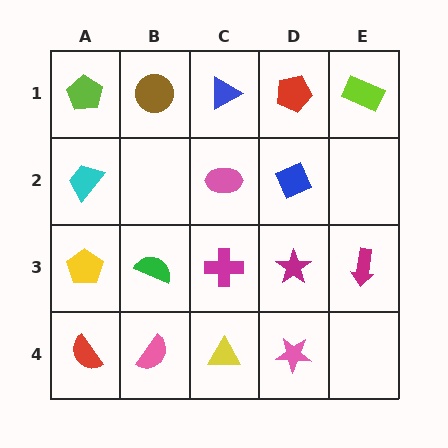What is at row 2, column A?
A cyan trapezoid.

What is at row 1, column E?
A lime rectangle.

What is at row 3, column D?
A magenta star.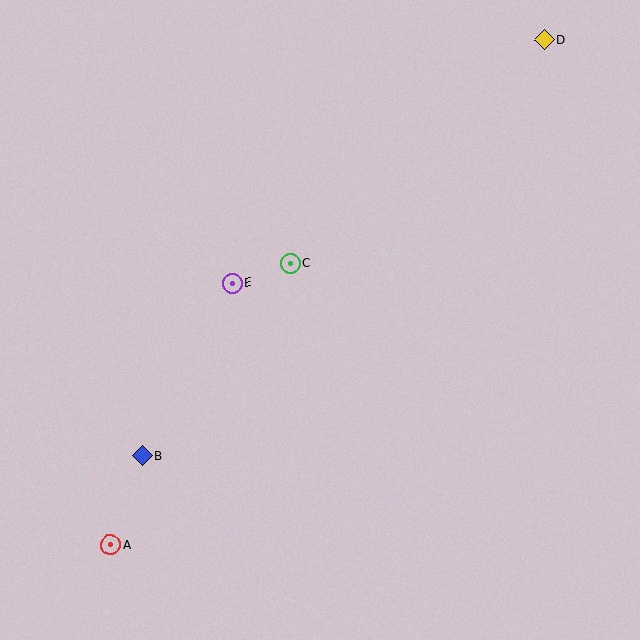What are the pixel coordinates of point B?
Point B is at (142, 456).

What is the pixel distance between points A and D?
The distance between A and D is 666 pixels.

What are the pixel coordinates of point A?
Point A is at (110, 545).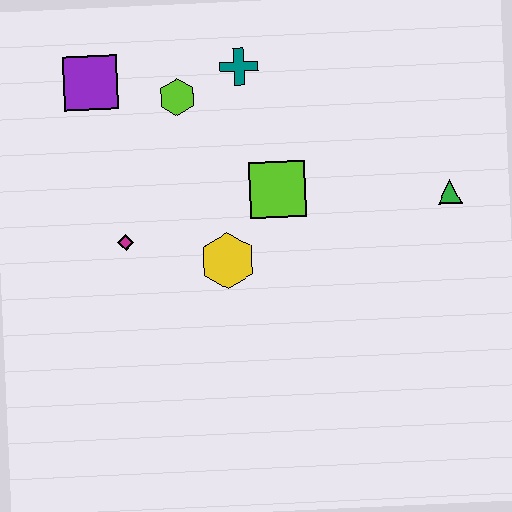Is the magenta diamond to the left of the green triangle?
Yes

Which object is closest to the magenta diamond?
The yellow hexagon is closest to the magenta diamond.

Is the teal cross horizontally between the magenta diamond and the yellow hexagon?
No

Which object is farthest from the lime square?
The purple square is farthest from the lime square.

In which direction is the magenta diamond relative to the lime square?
The magenta diamond is to the left of the lime square.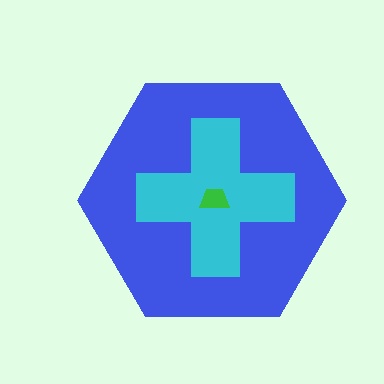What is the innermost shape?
The green trapezoid.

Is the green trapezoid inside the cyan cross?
Yes.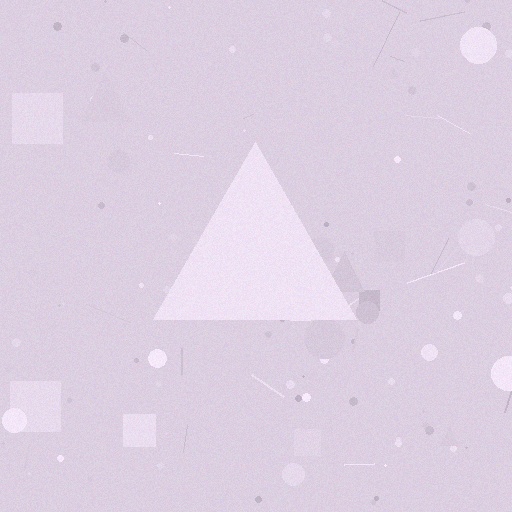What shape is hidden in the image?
A triangle is hidden in the image.